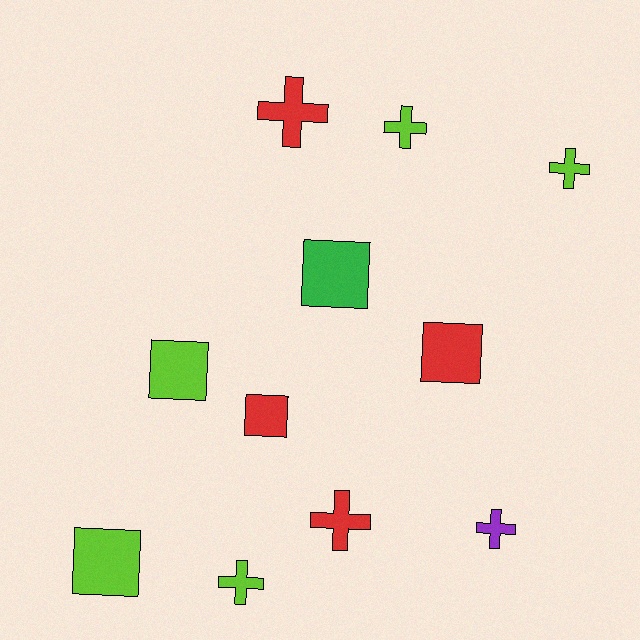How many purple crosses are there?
There is 1 purple cross.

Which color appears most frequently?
Lime, with 5 objects.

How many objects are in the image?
There are 11 objects.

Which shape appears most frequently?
Cross, with 6 objects.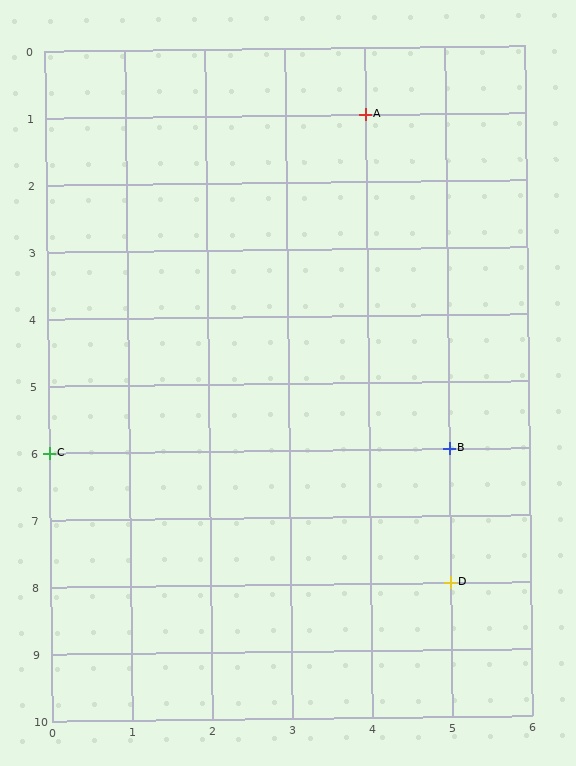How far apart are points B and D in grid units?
Points B and D are 2 rows apart.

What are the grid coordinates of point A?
Point A is at grid coordinates (4, 1).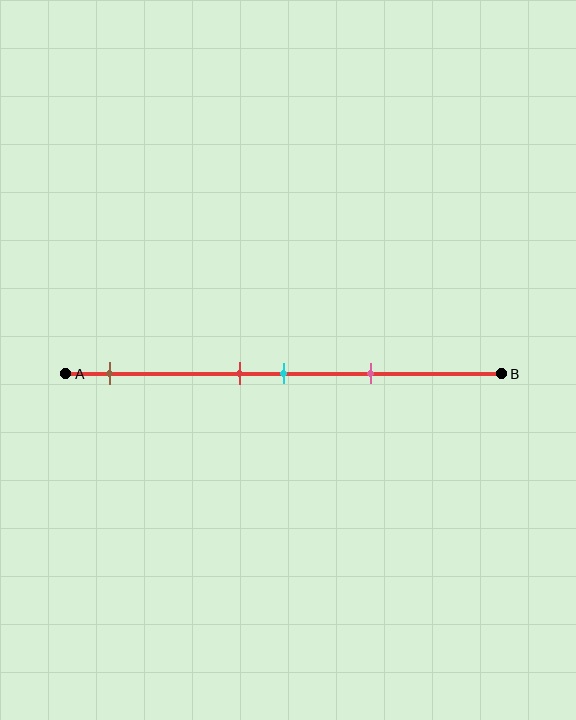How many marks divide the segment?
There are 4 marks dividing the segment.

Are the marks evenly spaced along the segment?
No, the marks are not evenly spaced.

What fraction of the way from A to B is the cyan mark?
The cyan mark is approximately 50% (0.5) of the way from A to B.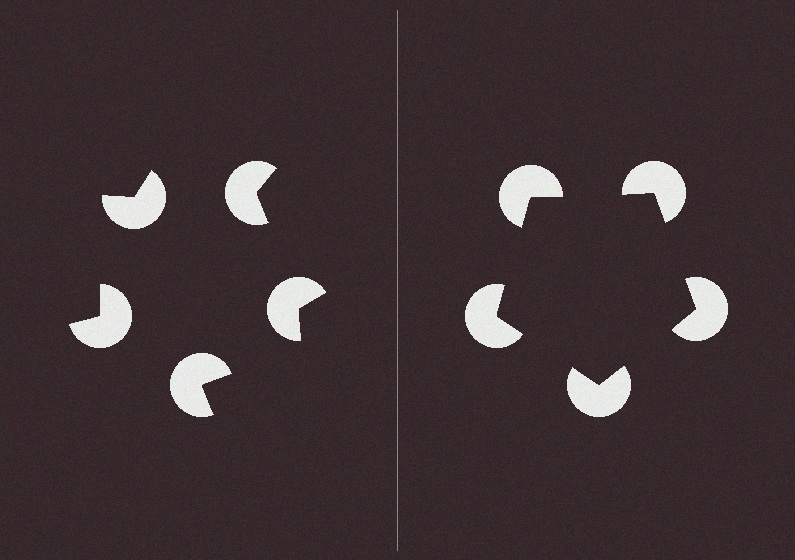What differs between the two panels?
The pac-man discs are positioned identically on both sides; only the wedge orientations differ. On the right they align to a pentagon; on the left they are misaligned.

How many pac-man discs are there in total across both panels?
10 — 5 on each side.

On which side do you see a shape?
An illusory pentagon appears on the right side. On the left side the wedge cuts are rotated, so no coherent shape forms.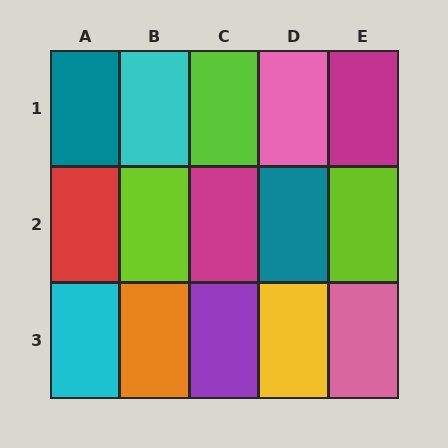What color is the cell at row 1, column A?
Teal.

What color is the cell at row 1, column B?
Cyan.